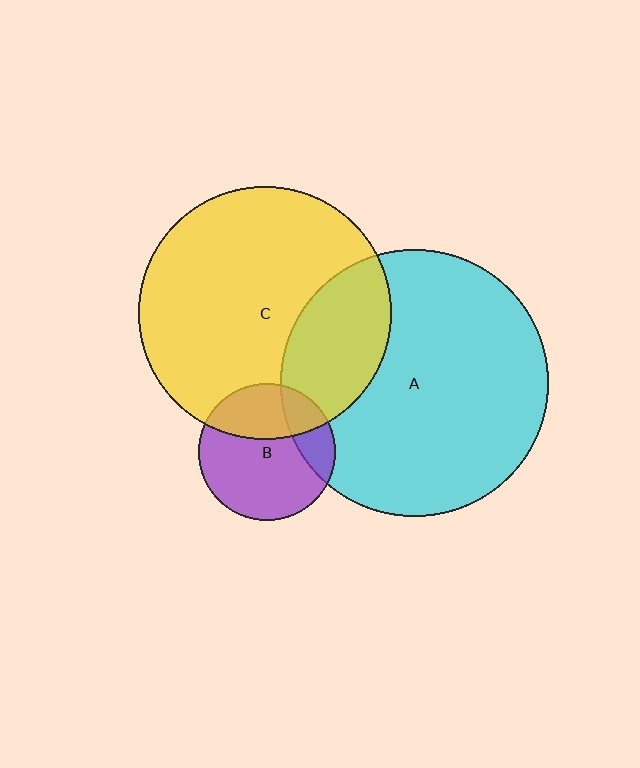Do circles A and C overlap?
Yes.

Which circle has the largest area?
Circle A (cyan).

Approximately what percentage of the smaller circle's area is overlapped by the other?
Approximately 25%.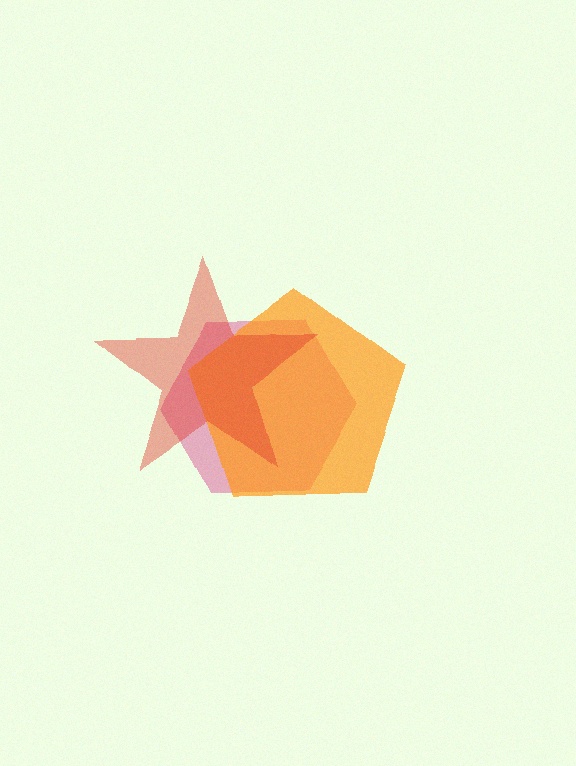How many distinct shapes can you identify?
There are 3 distinct shapes: a pink hexagon, an orange pentagon, a red star.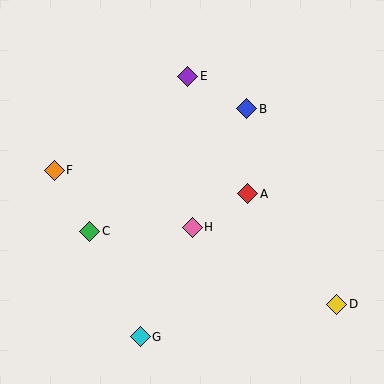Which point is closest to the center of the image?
Point H at (192, 227) is closest to the center.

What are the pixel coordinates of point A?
Point A is at (248, 194).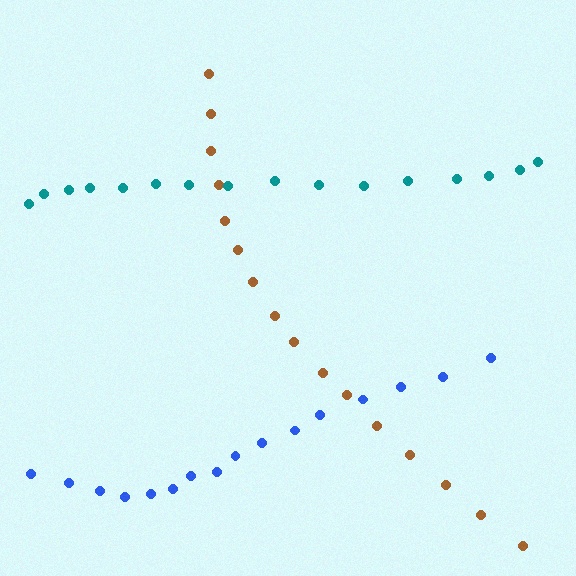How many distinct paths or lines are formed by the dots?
There are 3 distinct paths.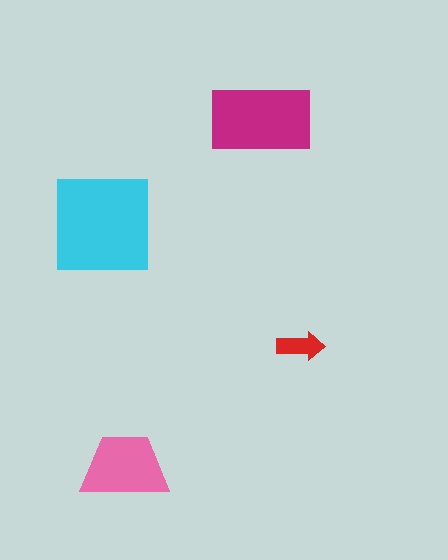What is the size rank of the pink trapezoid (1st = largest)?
3rd.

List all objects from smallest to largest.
The red arrow, the pink trapezoid, the magenta rectangle, the cyan square.